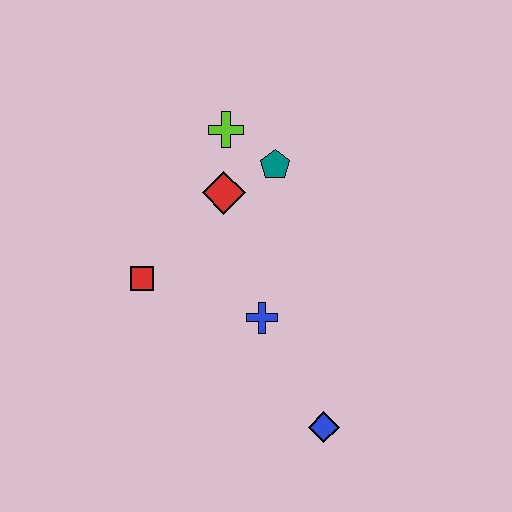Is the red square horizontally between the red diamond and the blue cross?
No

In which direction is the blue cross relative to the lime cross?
The blue cross is below the lime cross.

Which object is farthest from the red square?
The blue diamond is farthest from the red square.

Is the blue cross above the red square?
No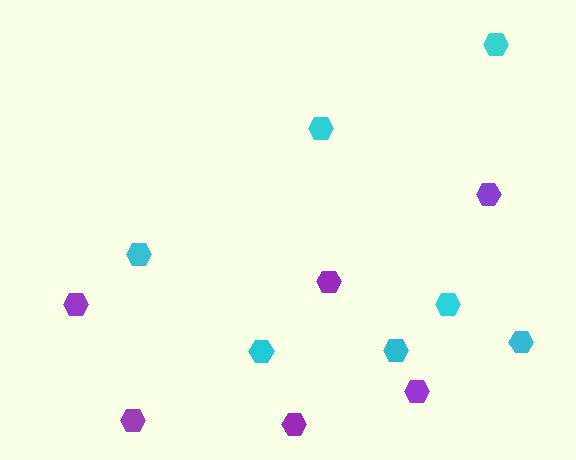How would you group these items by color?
There are 2 groups: one group of purple hexagons (6) and one group of cyan hexagons (7).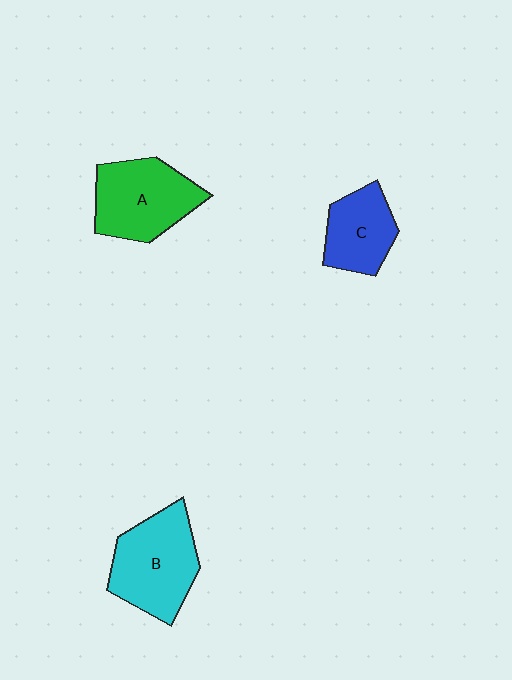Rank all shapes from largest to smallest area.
From largest to smallest: B (cyan), A (green), C (blue).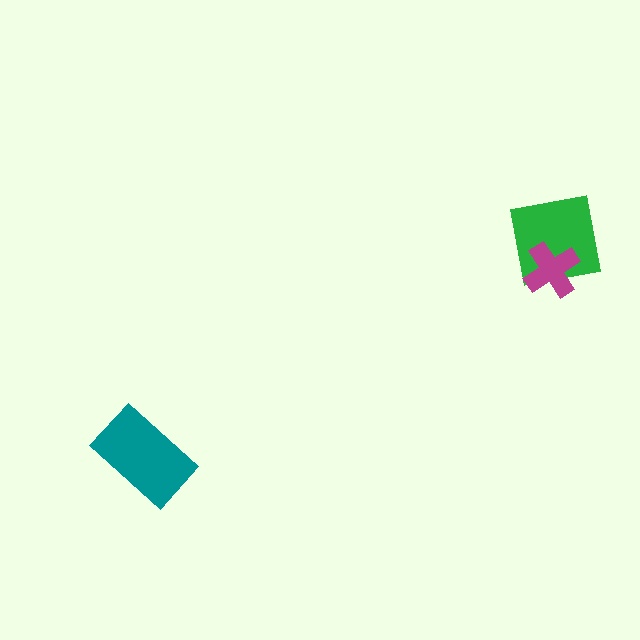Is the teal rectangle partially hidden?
No, no other shape covers it.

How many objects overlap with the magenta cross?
1 object overlaps with the magenta cross.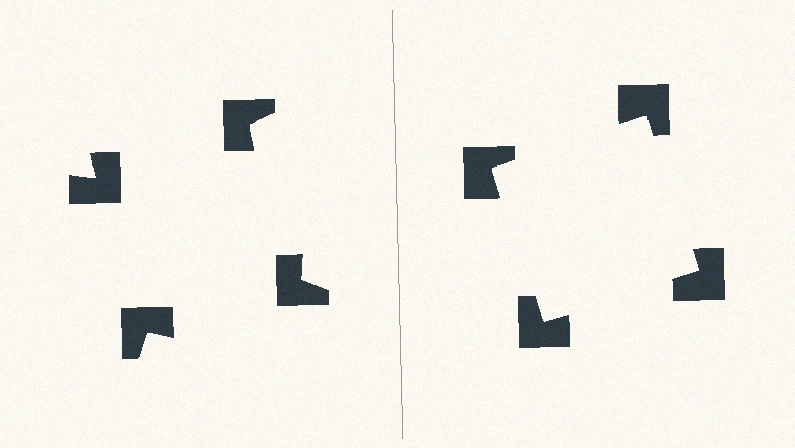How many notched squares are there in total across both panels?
8 — 4 on each side.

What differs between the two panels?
The notched squares are positioned identically on both sides; only the wedge orientations differ. On the right they align to a square; on the left they are misaligned.